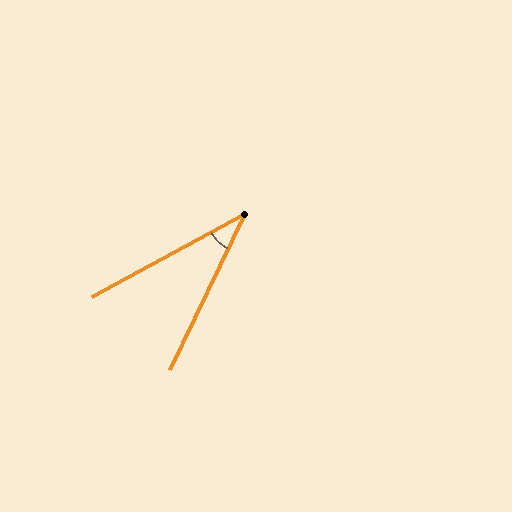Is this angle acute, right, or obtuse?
It is acute.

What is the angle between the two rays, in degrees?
Approximately 36 degrees.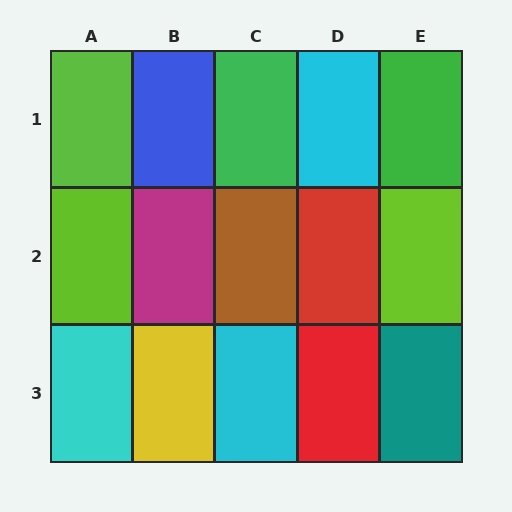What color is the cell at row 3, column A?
Cyan.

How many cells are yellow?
1 cell is yellow.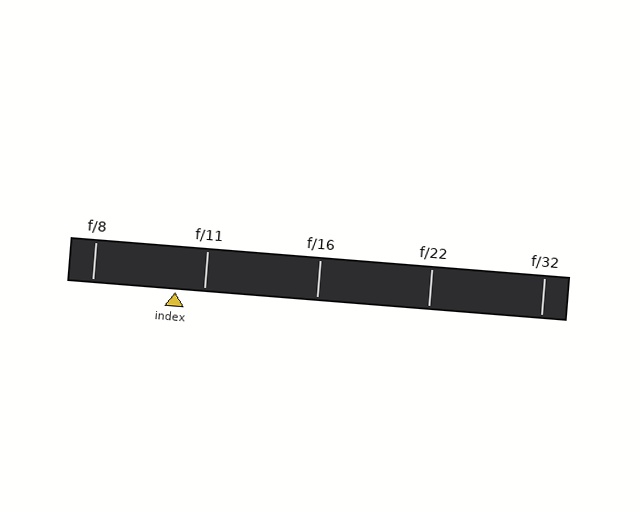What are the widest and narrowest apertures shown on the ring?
The widest aperture shown is f/8 and the narrowest is f/32.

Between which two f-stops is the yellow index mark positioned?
The index mark is between f/8 and f/11.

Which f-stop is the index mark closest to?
The index mark is closest to f/11.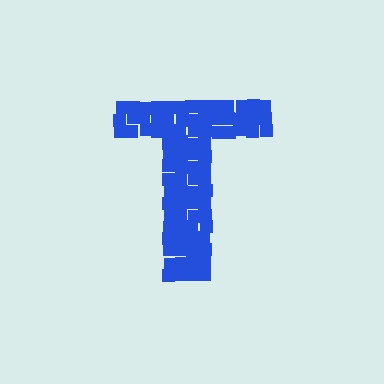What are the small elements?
The small elements are squares.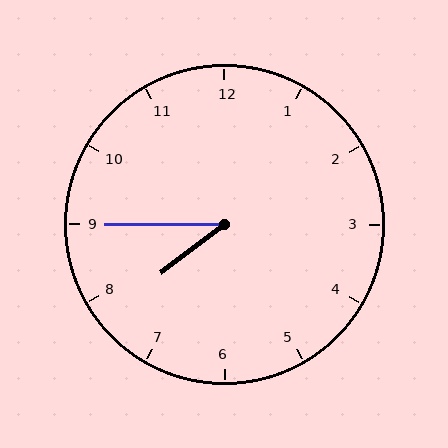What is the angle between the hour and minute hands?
Approximately 38 degrees.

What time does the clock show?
7:45.